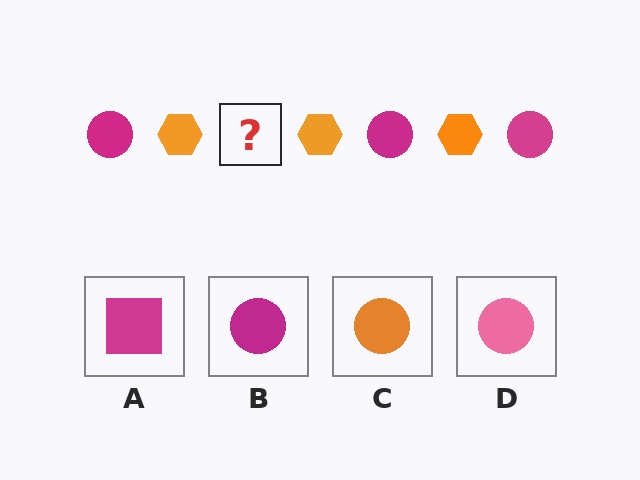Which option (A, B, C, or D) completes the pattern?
B.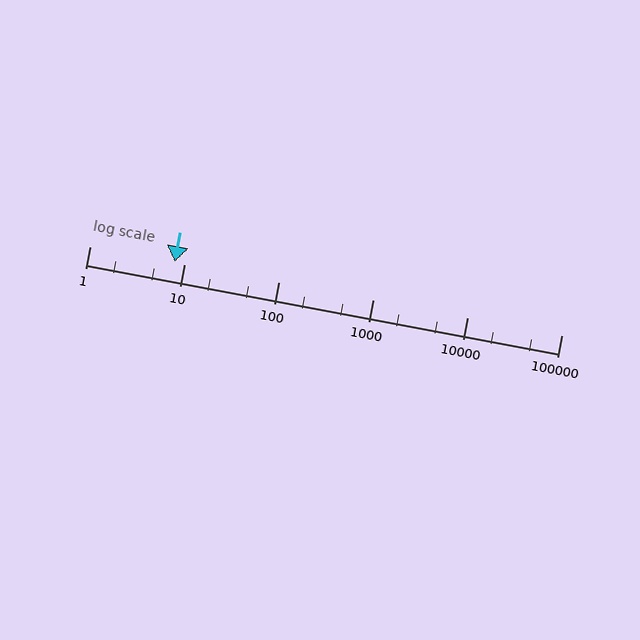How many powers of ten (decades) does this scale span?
The scale spans 5 decades, from 1 to 100000.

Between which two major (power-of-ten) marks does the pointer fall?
The pointer is between 1 and 10.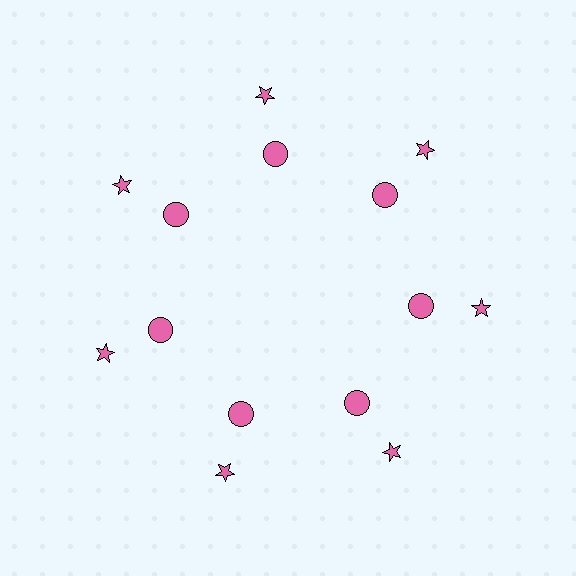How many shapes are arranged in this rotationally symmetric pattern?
There are 14 shapes, arranged in 7 groups of 2.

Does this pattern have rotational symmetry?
Yes, this pattern has 7-fold rotational symmetry. It looks the same after rotating 51 degrees around the center.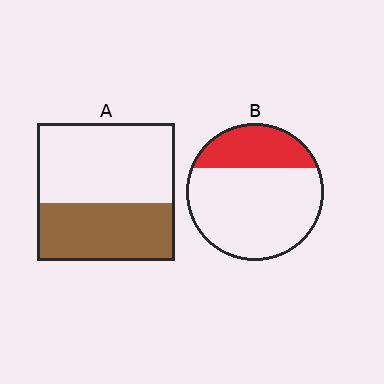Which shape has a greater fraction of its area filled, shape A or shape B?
Shape A.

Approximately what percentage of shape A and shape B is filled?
A is approximately 40% and B is approximately 30%.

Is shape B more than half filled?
No.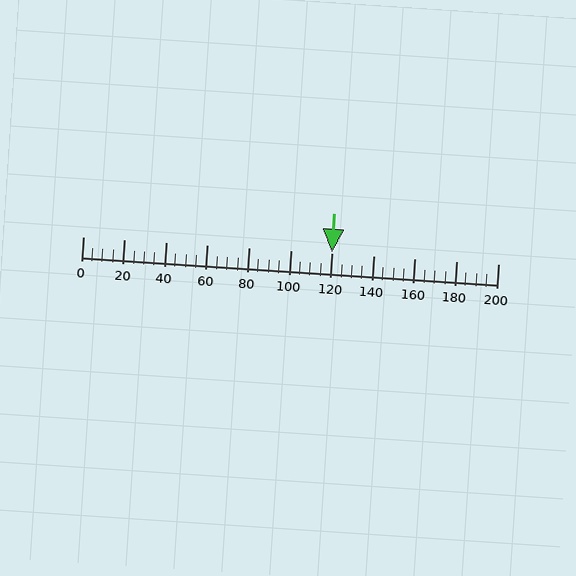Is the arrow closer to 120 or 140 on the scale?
The arrow is closer to 120.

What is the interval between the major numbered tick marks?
The major tick marks are spaced 20 units apart.